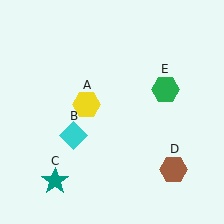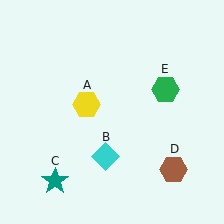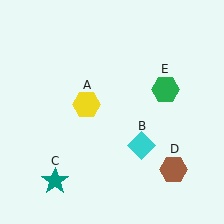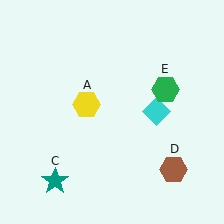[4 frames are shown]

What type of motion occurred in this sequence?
The cyan diamond (object B) rotated counterclockwise around the center of the scene.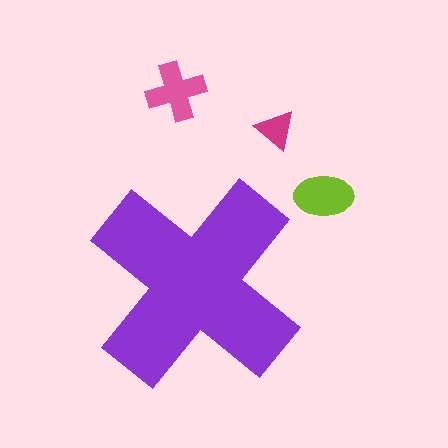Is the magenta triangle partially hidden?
No, the magenta triangle is fully visible.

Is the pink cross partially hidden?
No, the pink cross is fully visible.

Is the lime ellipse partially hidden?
No, the lime ellipse is fully visible.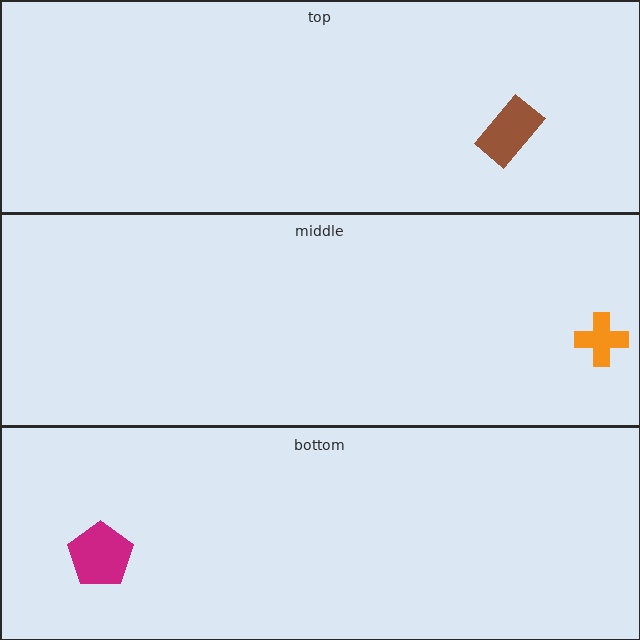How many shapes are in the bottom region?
1.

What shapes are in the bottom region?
The magenta pentagon.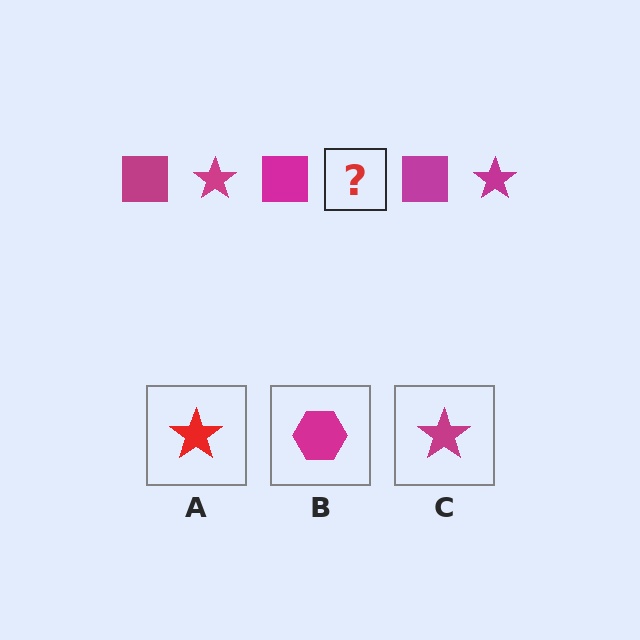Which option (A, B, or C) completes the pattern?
C.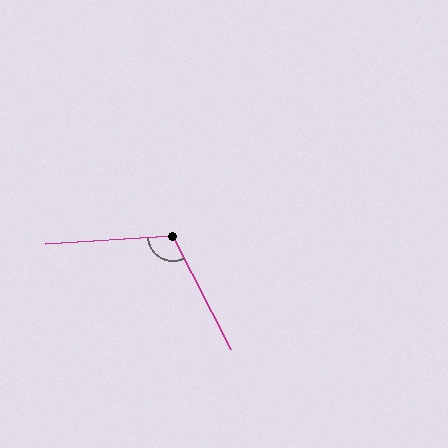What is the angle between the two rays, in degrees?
Approximately 113 degrees.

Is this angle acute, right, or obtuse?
It is obtuse.